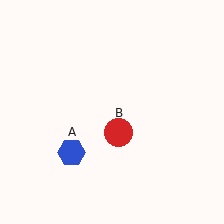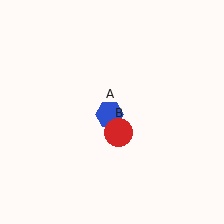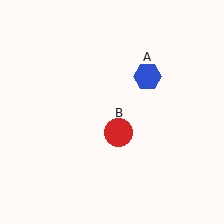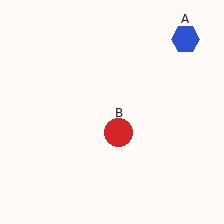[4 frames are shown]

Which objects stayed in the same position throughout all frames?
Red circle (object B) remained stationary.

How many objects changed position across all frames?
1 object changed position: blue hexagon (object A).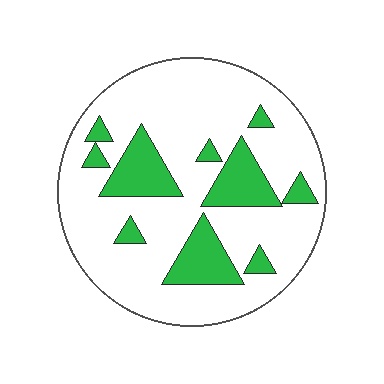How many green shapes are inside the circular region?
10.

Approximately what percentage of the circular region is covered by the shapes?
Approximately 20%.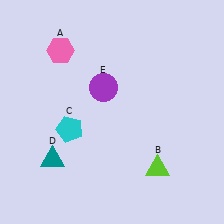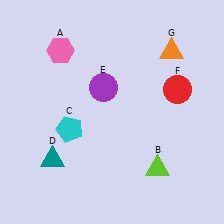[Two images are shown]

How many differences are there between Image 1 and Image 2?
There are 2 differences between the two images.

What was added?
A red circle (F), an orange triangle (G) were added in Image 2.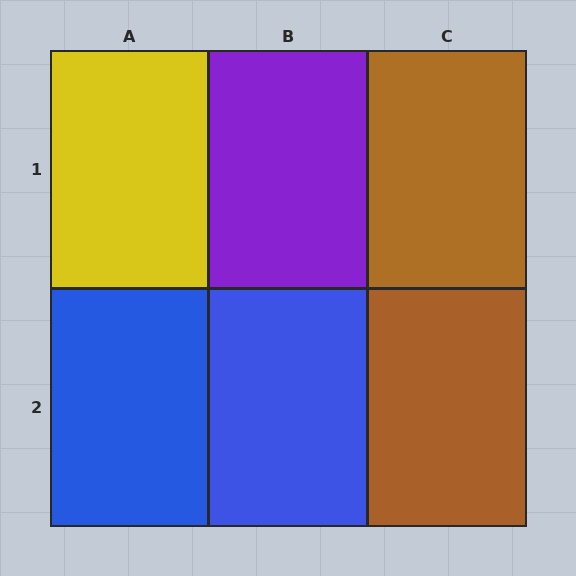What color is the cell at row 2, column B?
Blue.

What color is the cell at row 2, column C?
Brown.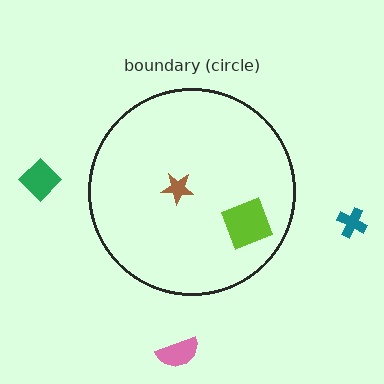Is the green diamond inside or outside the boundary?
Outside.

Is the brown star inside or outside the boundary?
Inside.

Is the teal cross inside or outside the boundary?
Outside.